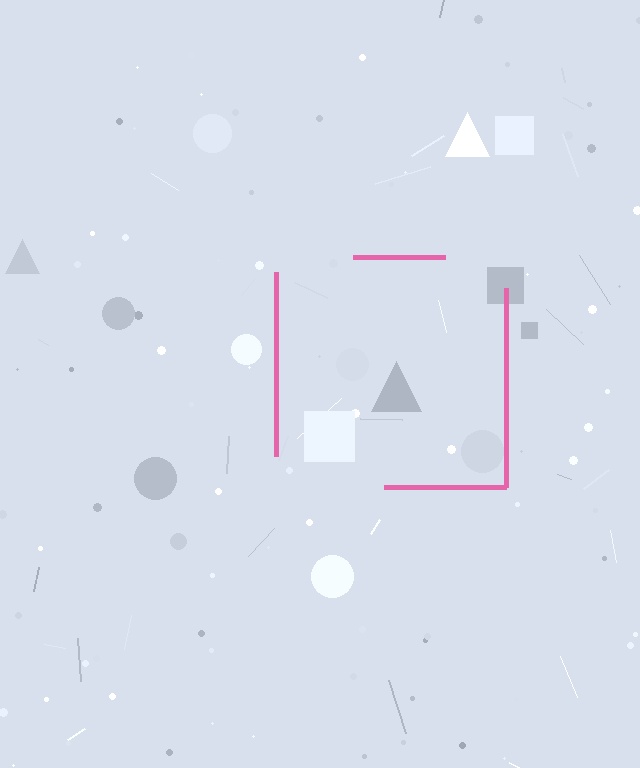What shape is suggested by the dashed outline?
The dashed outline suggests a square.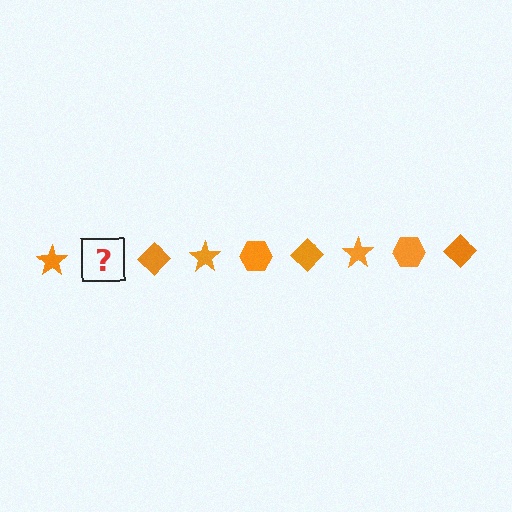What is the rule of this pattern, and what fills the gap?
The rule is that the pattern cycles through star, hexagon, diamond shapes in orange. The gap should be filled with an orange hexagon.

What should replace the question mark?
The question mark should be replaced with an orange hexagon.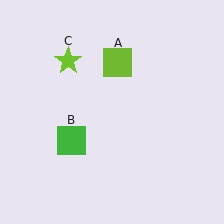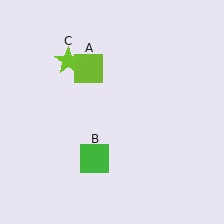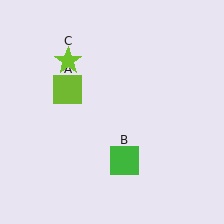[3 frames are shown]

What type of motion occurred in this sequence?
The lime square (object A), green square (object B) rotated counterclockwise around the center of the scene.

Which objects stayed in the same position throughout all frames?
Lime star (object C) remained stationary.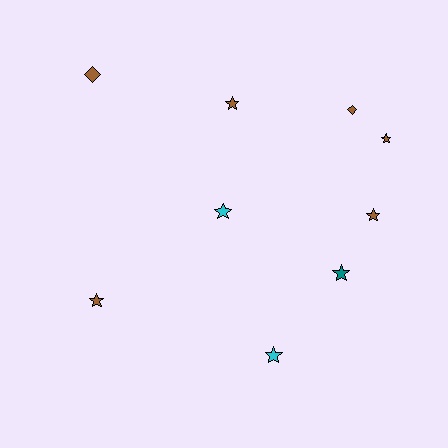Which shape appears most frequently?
Star, with 7 objects.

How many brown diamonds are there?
There are 2 brown diamonds.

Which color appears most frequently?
Brown, with 6 objects.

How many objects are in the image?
There are 9 objects.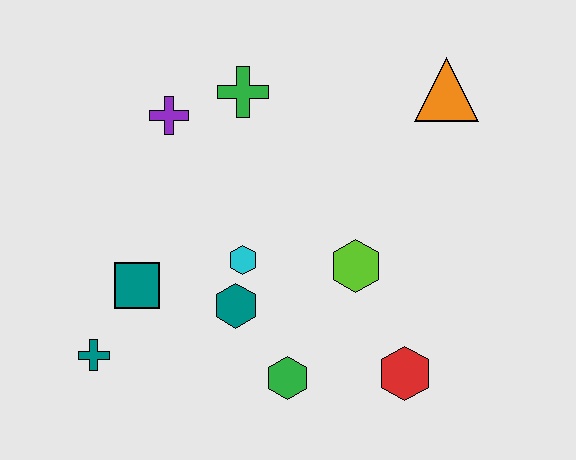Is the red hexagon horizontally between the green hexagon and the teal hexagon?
No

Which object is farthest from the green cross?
The red hexagon is farthest from the green cross.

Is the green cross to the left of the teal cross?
No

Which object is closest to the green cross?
The purple cross is closest to the green cross.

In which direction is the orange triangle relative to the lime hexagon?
The orange triangle is above the lime hexagon.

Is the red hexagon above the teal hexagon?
No